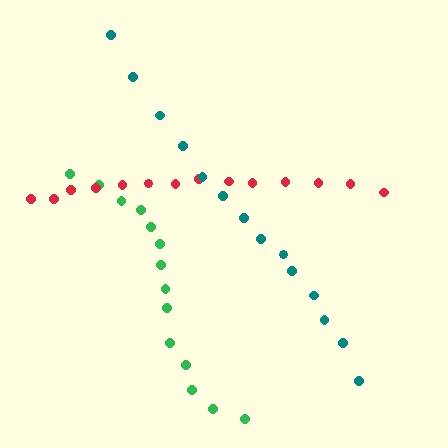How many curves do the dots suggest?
There are 3 distinct paths.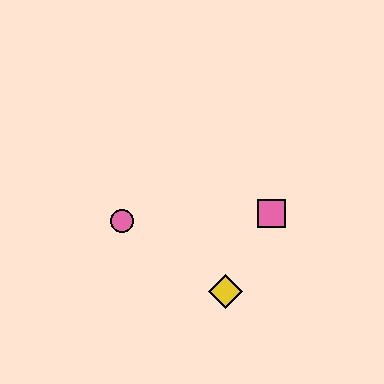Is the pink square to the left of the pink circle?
No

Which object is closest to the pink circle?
The yellow diamond is closest to the pink circle.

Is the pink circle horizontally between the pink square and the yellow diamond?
No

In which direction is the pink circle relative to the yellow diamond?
The pink circle is to the left of the yellow diamond.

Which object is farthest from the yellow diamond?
The pink circle is farthest from the yellow diamond.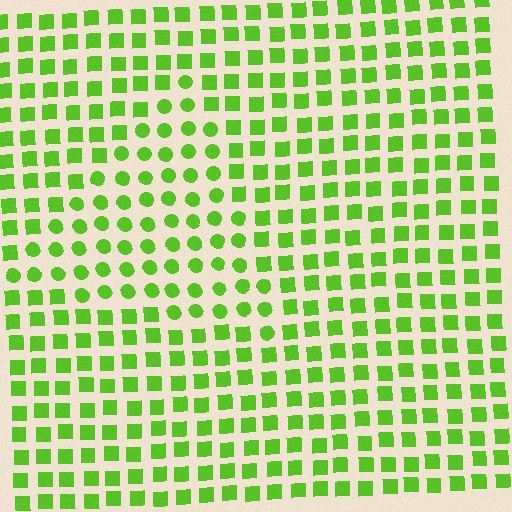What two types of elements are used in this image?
The image uses circles inside the triangle region and squares outside it.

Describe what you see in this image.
The image is filled with small lime elements arranged in a uniform grid. A triangle-shaped region contains circles, while the surrounding area contains squares. The boundary is defined purely by the change in element shape.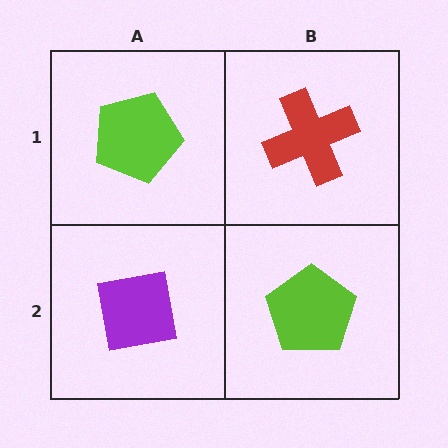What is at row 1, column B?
A red cross.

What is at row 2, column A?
A purple square.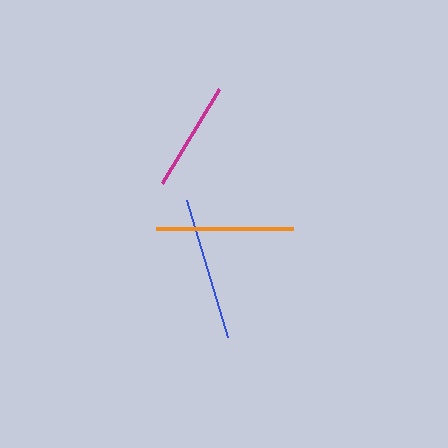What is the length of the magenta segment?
The magenta segment is approximately 109 pixels long.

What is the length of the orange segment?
The orange segment is approximately 138 pixels long.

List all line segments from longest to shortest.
From longest to shortest: blue, orange, magenta.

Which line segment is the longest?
The blue line is the longest at approximately 144 pixels.